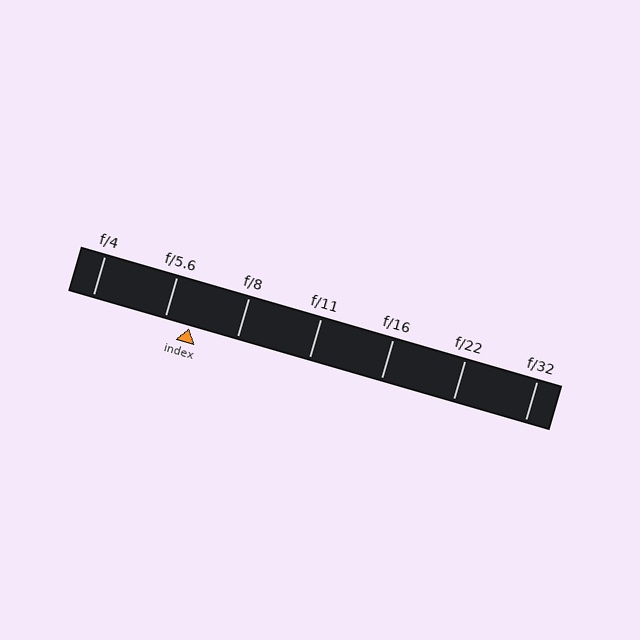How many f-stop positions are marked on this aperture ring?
There are 7 f-stop positions marked.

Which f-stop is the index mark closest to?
The index mark is closest to f/5.6.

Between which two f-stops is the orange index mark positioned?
The index mark is between f/5.6 and f/8.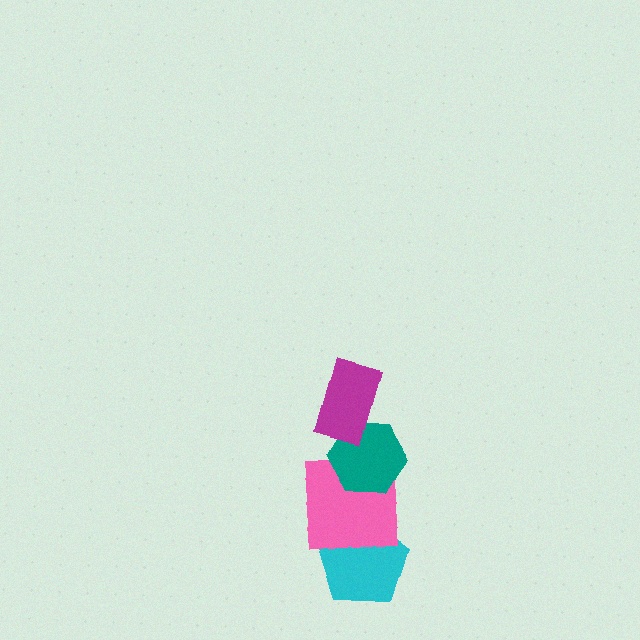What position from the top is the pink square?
The pink square is 3rd from the top.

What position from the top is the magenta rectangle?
The magenta rectangle is 1st from the top.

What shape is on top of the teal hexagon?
The magenta rectangle is on top of the teal hexagon.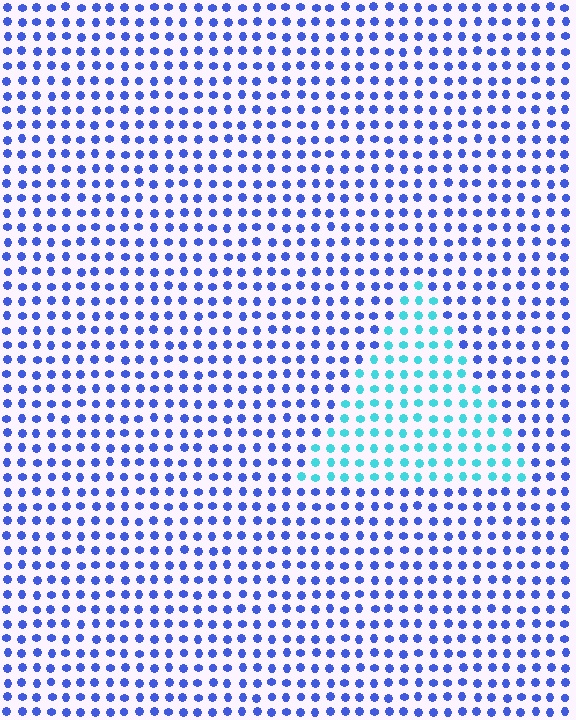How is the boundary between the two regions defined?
The boundary is defined purely by a slight shift in hue (about 48 degrees). Spacing, size, and orientation are identical on both sides.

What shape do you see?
I see a triangle.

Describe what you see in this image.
The image is filled with small blue elements in a uniform arrangement. A triangle-shaped region is visible where the elements are tinted to a slightly different hue, forming a subtle color boundary.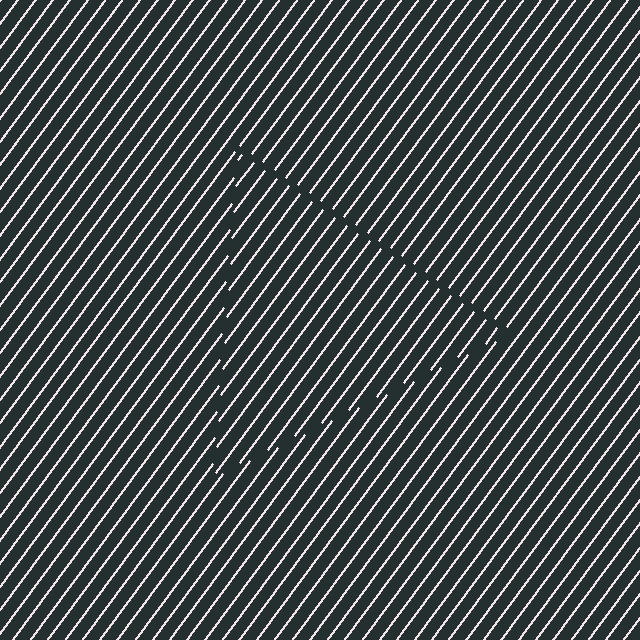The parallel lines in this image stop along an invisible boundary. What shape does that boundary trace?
An illusory triangle. The interior of the shape contains the same grating, shifted by half a period — the contour is defined by the phase discontinuity where line-ends from the inner and outer gratings abut.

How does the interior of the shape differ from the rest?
The interior of the shape contains the same grating, shifted by half a period — the contour is defined by the phase discontinuity where line-ends from the inner and outer gratings abut.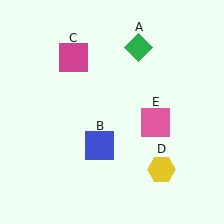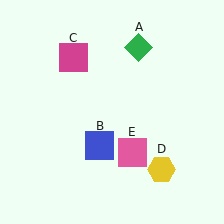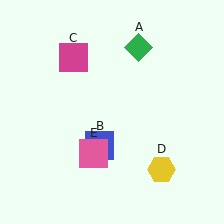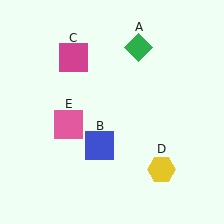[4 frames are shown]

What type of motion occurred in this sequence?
The pink square (object E) rotated clockwise around the center of the scene.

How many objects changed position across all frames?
1 object changed position: pink square (object E).